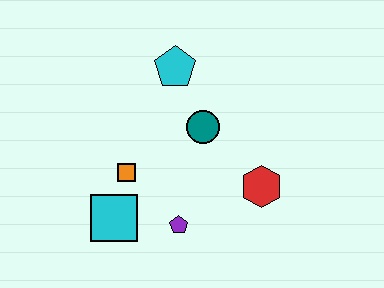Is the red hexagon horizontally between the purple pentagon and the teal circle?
No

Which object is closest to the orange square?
The cyan square is closest to the orange square.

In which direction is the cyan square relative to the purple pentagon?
The cyan square is to the left of the purple pentagon.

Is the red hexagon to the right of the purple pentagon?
Yes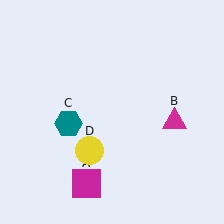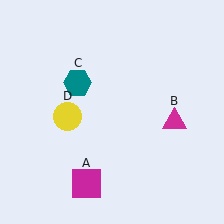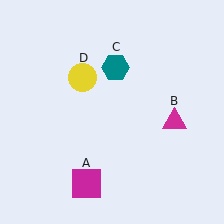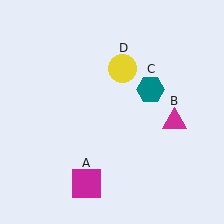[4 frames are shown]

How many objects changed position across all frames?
2 objects changed position: teal hexagon (object C), yellow circle (object D).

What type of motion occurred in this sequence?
The teal hexagon (object C), yellow circle (object D) rotated clockwise around the center of the scene.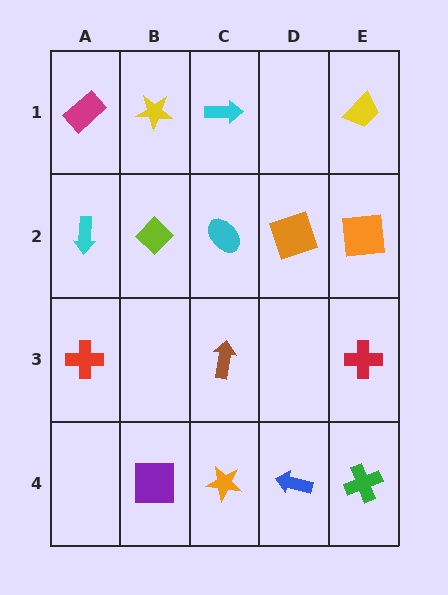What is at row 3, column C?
A brown arrow.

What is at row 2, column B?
A lime diamond.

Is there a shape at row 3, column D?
No, that cell is empty.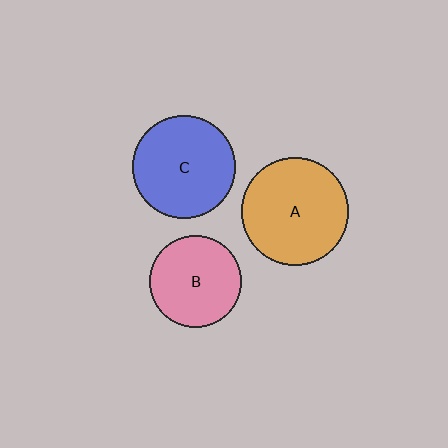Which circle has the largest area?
Circle A (orange).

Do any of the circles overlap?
No, none of the circles overlap.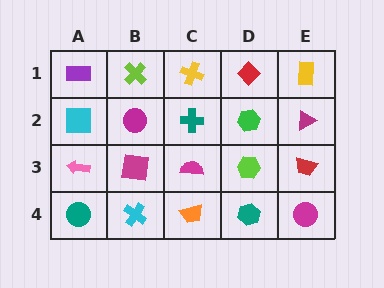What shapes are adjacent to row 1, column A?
A cyan square (row 2, column A), a lime cross (row 1, column B).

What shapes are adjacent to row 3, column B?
A magenta circle (row 2, column B), a cyan cross (row 4, column B), a pink arrow (row 3, column A), a magenta semicircle (row 3, column C).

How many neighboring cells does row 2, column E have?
3.